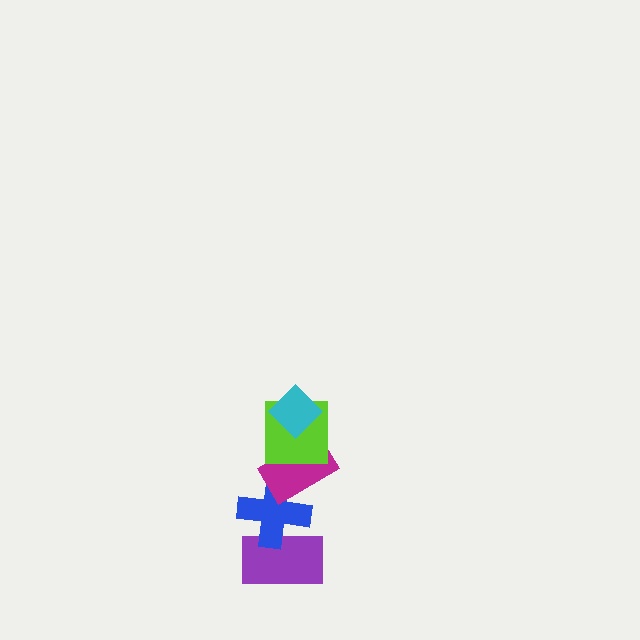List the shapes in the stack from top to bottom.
From top to bottom: the cyan diamond, the lime square, the magenta rectangle, the blue cross, the purple rectangle.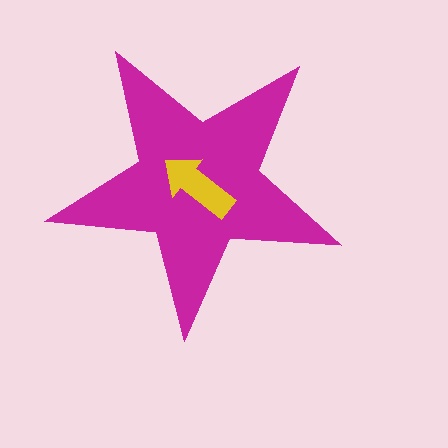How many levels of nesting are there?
2.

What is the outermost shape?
The magenta star.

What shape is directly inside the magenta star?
The yellow arrow.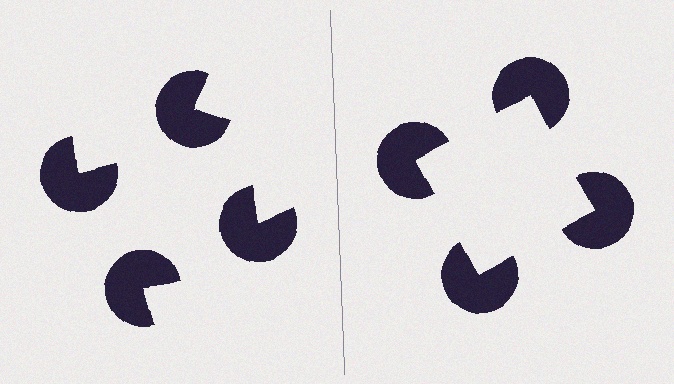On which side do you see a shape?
An illusory square appears on the right side. On the left side the wedge cuts are rotated, so no coherent shape forms.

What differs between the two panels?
The pac-man discs are positioned identically on both sides; only the wedge orientations differ. On the right they align to a square; on the left they are misaligned.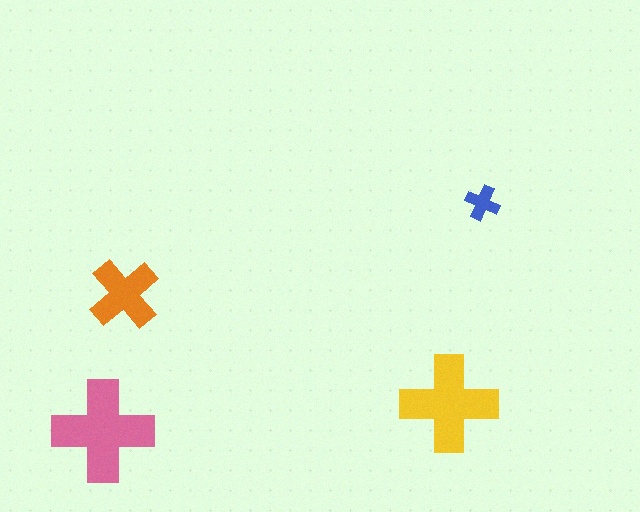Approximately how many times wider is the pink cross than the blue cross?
About 3 times wider.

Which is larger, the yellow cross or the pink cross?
The pink one.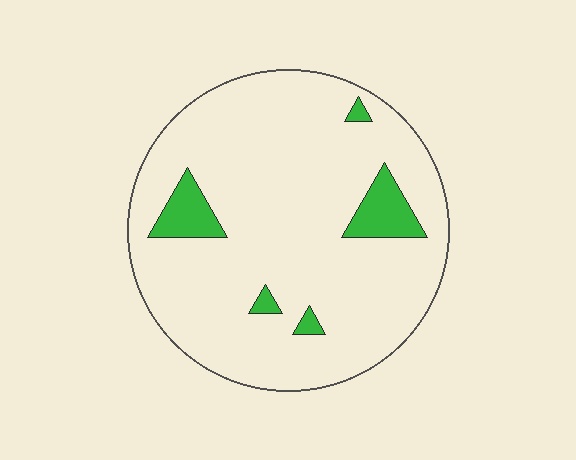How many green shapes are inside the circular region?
5.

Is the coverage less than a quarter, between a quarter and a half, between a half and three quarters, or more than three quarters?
Less than a quarter.